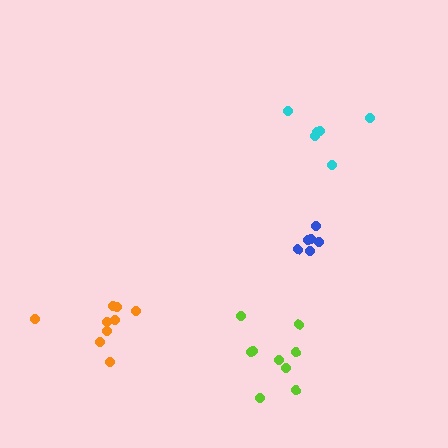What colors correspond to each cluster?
The clusters are colored: orange, cyan, blue, lime.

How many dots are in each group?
Group 1: 9 dots, Group 2: 6 dots, Group 3: 6 dots, Group 4: 9 dots (30 total).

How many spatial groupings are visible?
There are 4 spatial groupings.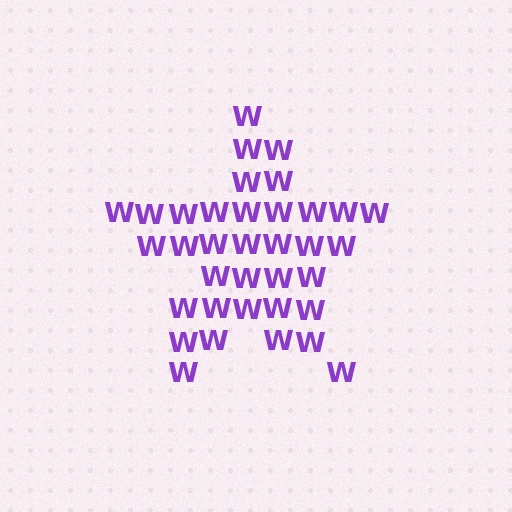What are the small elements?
The small elements are letter W's.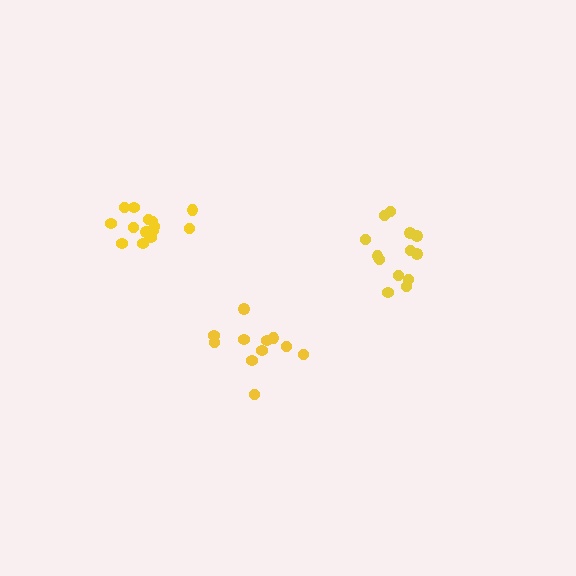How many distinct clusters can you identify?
There are 3 distinct clusters.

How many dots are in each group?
Group 1: 13 dots, Group 2: 11 dots, Group 3: 15 dots (39 total).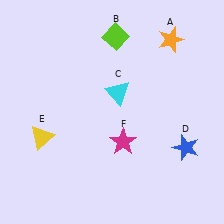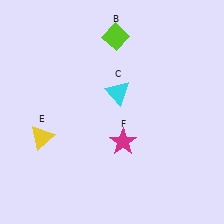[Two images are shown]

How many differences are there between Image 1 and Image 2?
There are 2 differences between the two images.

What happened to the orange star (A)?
The orange star (A) was removed in Image 2. It was in the top-right area of Image 1.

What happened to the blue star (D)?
The blue star (D) was removed in Image 2. It was in the bottom-right area of Image 1.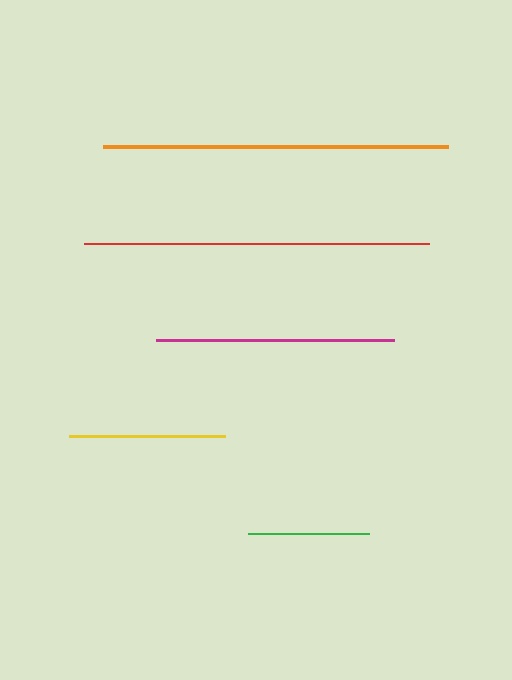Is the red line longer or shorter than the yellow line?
The red line is longer than the yellow line.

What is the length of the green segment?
The green segment is approximately 121 pixels long.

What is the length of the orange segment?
The orange segment is approximately 344 pixels long.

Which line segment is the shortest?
The green line is the shortest at approximately 121 pixels.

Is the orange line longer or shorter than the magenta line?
The orange line is longer than the magenta line.